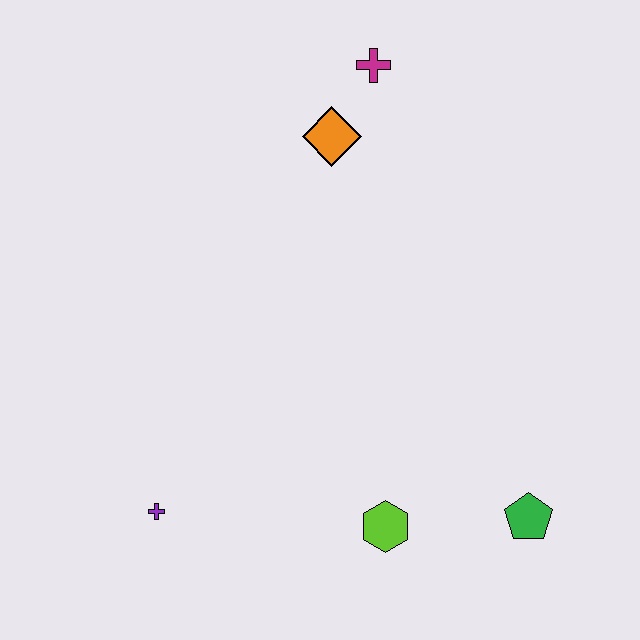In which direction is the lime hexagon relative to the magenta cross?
The lime hexagon is below the magenta cross.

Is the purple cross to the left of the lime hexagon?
Yes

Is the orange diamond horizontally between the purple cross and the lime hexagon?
Yes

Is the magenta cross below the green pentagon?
No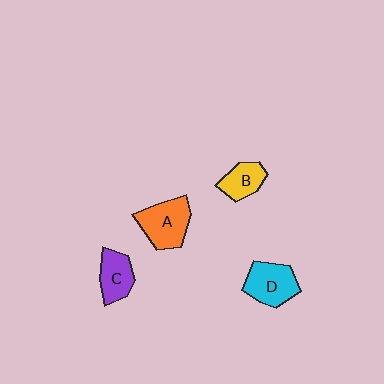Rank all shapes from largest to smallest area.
From largest to smallest: A (orange), D (cyan), C (purple), B (yellow).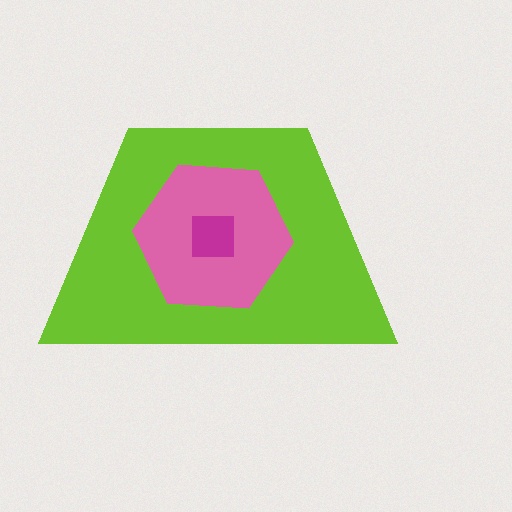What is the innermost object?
The magenta square.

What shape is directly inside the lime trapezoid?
The pink hexagon.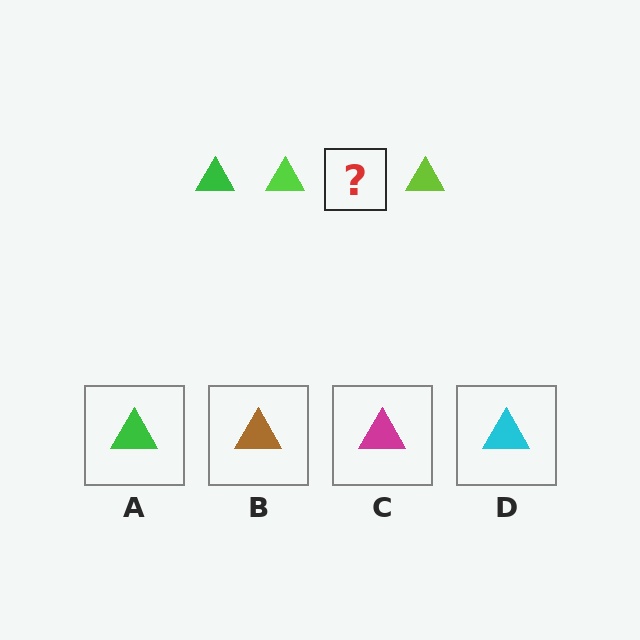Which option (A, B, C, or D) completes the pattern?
A.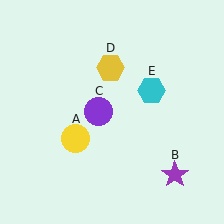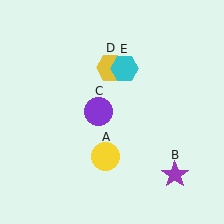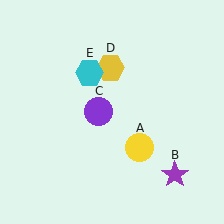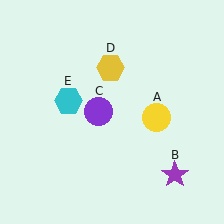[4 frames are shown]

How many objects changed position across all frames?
2 objects changed position: yellow circle (object A), cyan hexagon (object E).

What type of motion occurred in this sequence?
The yellow circle (object A), cyan hexagon (object E) rotated counterclockwise around the center of the scene.